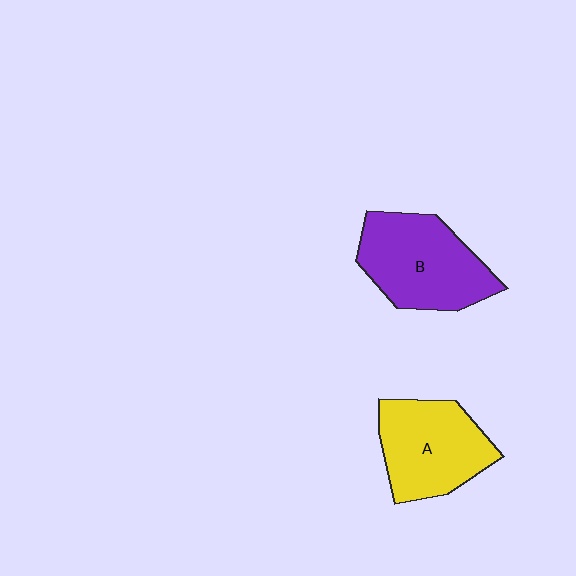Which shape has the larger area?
Shape B (purple).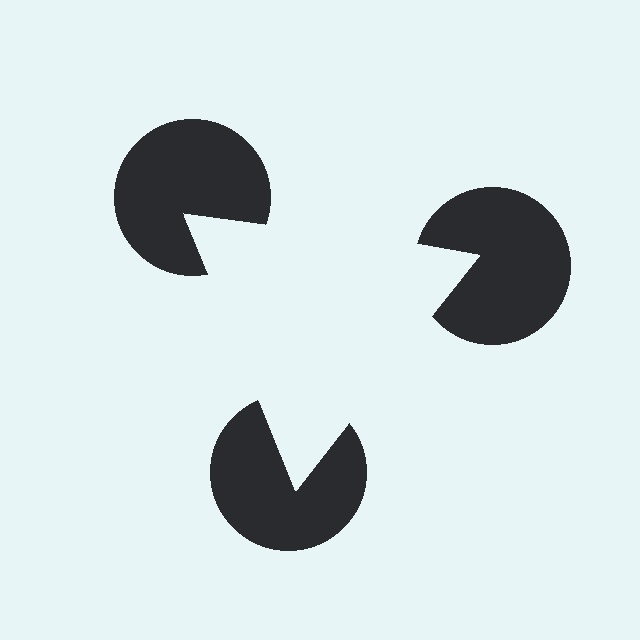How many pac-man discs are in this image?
There are 3 — one at each vertex of the illusory triangle.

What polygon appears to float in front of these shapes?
An illusory triangle — its edges are inferred from the aligned wedge cuts in the pac-man discs, not physically drawn.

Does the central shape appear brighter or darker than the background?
It typically appears slightly brighter than the background, even though no actual brightness change is drawn.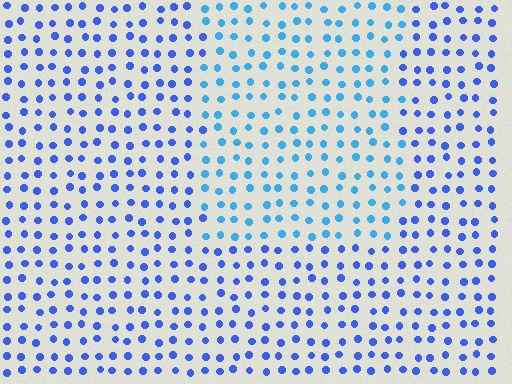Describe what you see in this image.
The image is filled with small blue elements in a uniform arrangement. A rectangle-shaped region is visible where the elements are tinted to a slightly different hue, forming a subtle color boundary.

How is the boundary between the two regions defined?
The boundary is defined purely by a slight shift in hue (about 28 degrees). Spacing, size, and orientation are identical on both sides.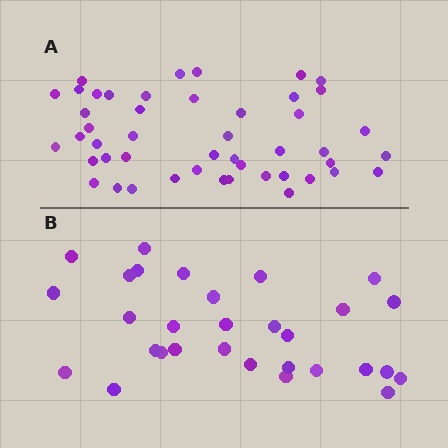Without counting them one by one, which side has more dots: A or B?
Region A (the top region) has more dots.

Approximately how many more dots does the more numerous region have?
Region A has approximately 15 more dots than region B.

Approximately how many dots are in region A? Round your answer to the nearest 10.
About 50 dots. (The exact count is 47, which rounds to 50.)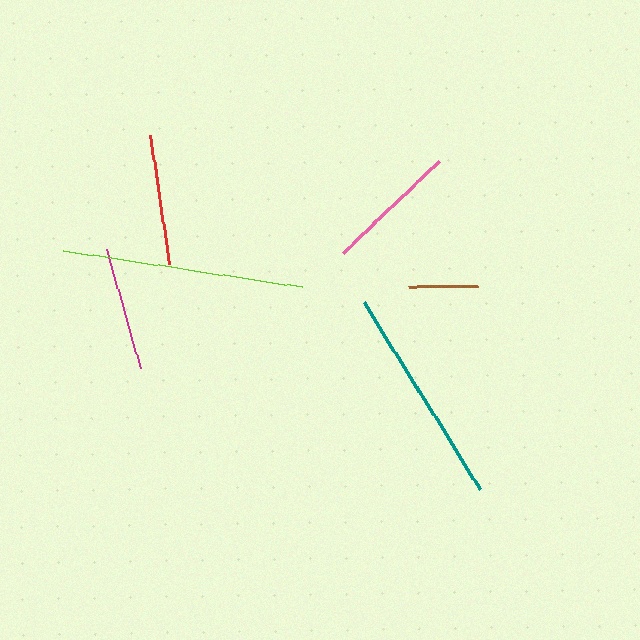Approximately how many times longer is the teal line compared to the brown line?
The teal line is approximately 3.2 times the length of the brown line.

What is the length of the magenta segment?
The magenta segment is approximately 123 pixels long.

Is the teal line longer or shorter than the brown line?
The teal line is longer than the brown line.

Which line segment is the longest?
The lime line is the longest at approximately 243 pixels.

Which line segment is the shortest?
The brown line is the shortest at approximately 69 pixels.